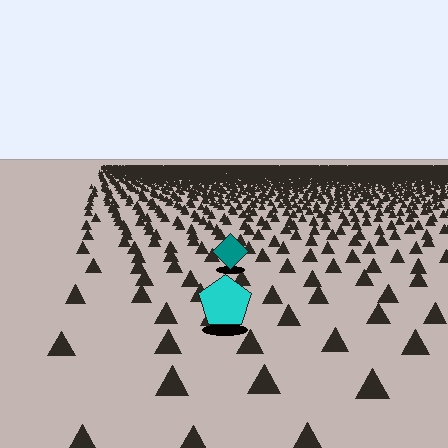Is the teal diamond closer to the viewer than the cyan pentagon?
No. The cyan pentagon is closer — you can tell from the texture gradient: the ground texture is coarser near it.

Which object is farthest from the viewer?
The teal diamond is farthest from the viewer. It appears smaller and the ground texture around it is denser.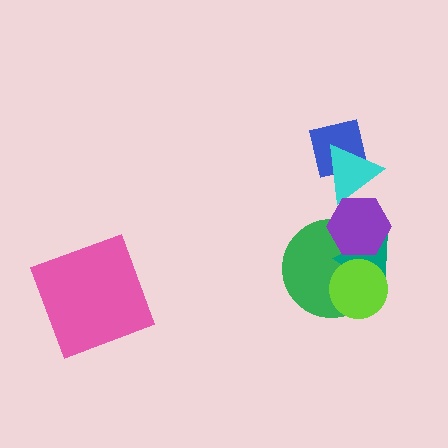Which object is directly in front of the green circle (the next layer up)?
The teal triangle is directly in front of the green circle.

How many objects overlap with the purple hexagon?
3 objects overlap with the purple hexagon.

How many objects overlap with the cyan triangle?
2 objects overlap with the cyan triangle.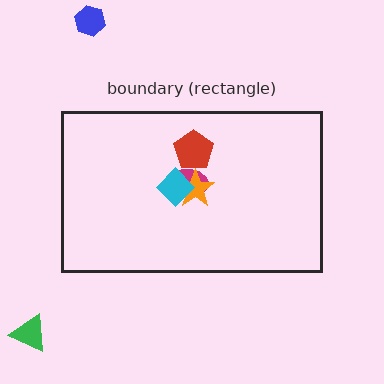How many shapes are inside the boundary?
4 inside, 2 outside.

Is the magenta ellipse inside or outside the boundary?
Inside.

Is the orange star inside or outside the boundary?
Inside.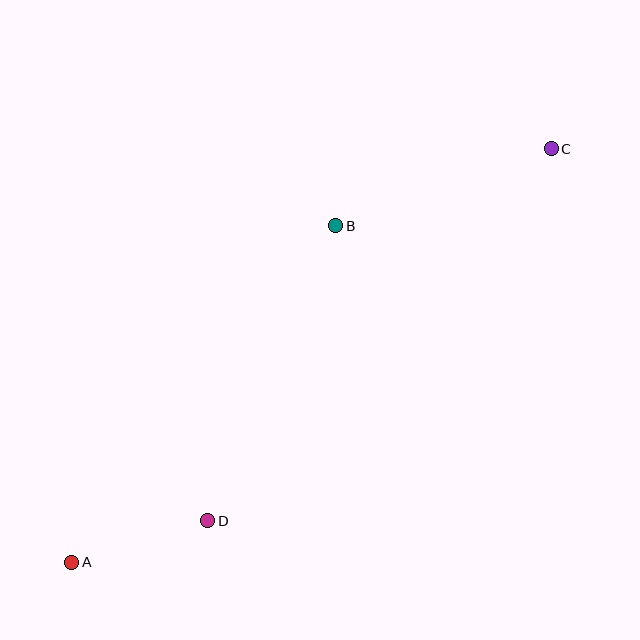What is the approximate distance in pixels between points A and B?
The distance between A and B is approximately 428 pixels.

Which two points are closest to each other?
Points A and D are closest to each other.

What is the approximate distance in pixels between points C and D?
The distance between C and D is approximately 506 pixels.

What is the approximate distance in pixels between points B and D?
The distance between B and D is approximately 322 pixels.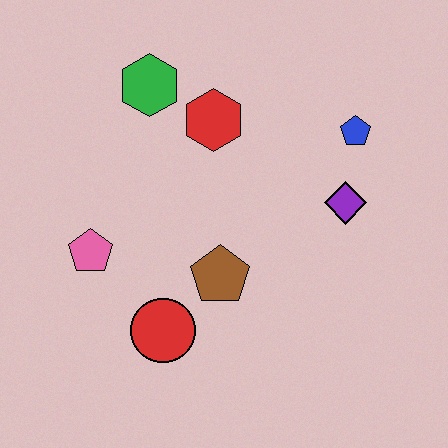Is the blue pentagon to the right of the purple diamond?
Yes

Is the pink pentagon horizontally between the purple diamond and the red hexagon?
No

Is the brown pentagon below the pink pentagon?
Yes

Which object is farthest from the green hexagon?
The red circle is farthest from the green hexagon.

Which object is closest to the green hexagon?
The red hexagon is closest to the green hexagon.